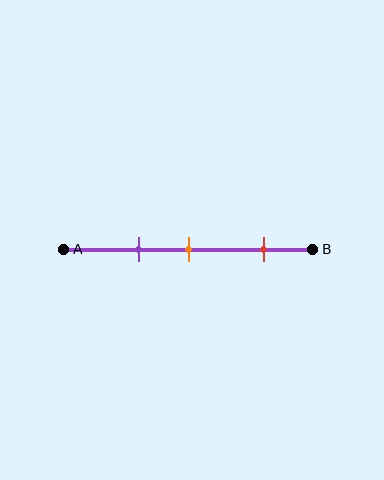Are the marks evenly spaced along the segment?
No, the marks are not evenly spaced.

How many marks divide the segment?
There are 3 marks dividing the segment.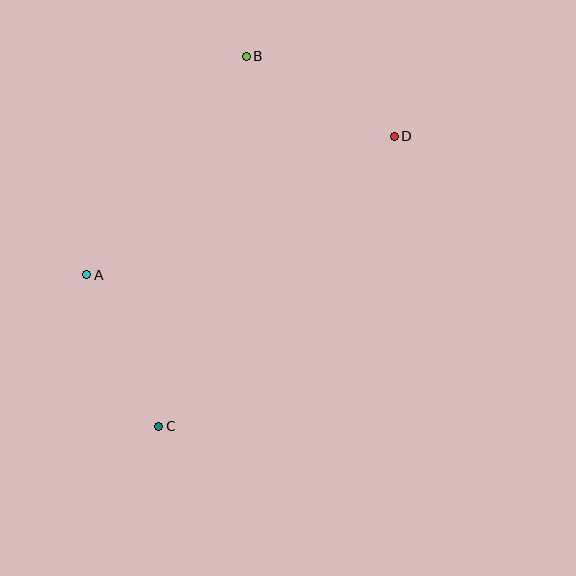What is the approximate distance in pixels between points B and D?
The distance between B and D is approximately 168 pixels.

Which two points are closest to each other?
Points A and C are closest to each other.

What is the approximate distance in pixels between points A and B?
The distance between A and B is approximately 271 pixels.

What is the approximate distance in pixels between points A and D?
The distance between A and D is approximately 338 pixels.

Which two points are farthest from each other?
Points B and C are farthest from each other.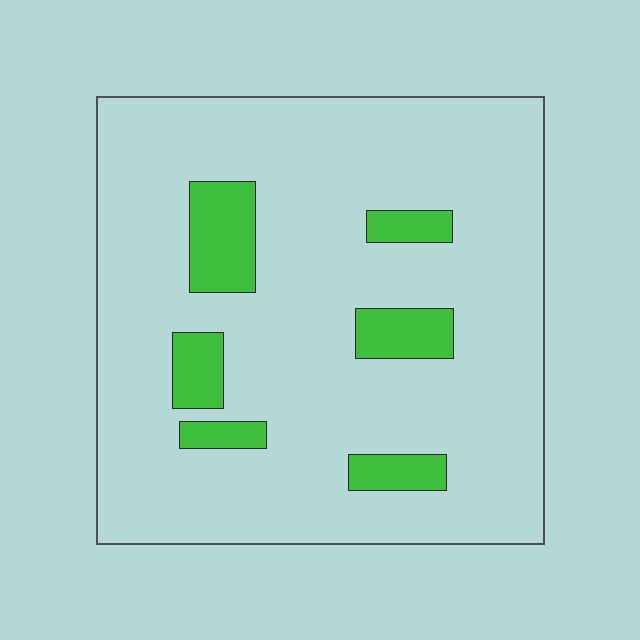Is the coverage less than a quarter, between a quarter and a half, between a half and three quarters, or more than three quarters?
Less than a quarter.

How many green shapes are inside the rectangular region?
6.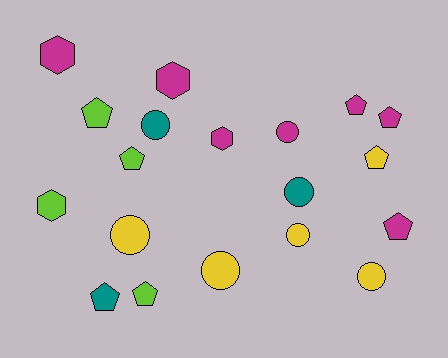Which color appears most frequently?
Magenta, with 7 objects.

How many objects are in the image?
There are 19 objects.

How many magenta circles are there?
There is 1 magenta circle.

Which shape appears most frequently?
Pentagon, with 8 objects.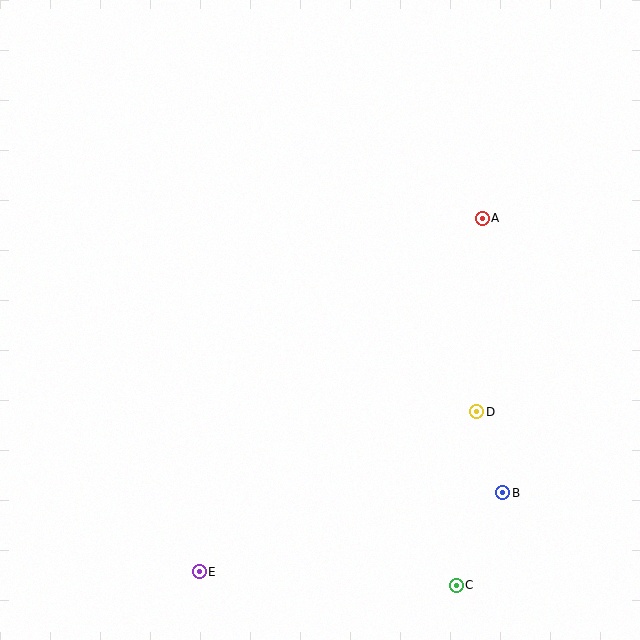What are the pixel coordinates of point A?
Point A is at (482, 218).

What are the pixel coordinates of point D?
Point D is at (477, 412).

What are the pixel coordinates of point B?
Point B is at (502, 493).